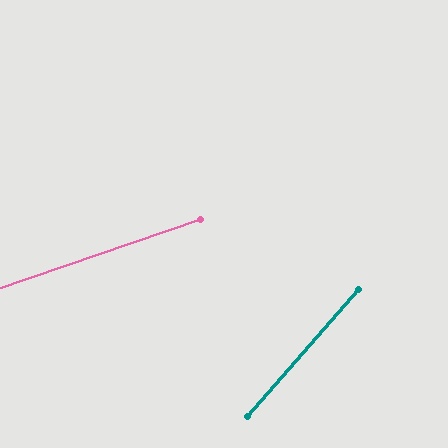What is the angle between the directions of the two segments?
Approximately 30 degrees.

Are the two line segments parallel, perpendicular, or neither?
Neither parallel nor perpendicular — they differ by about 30°.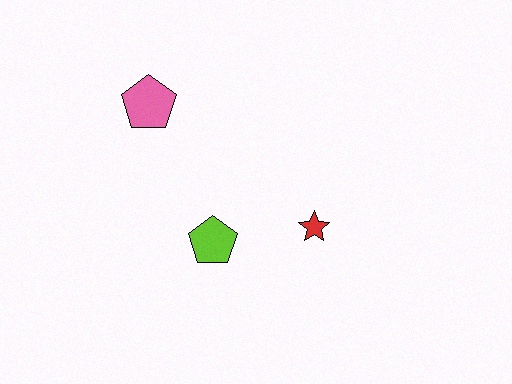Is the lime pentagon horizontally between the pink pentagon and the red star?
Yes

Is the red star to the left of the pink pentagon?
No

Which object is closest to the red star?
The lime pentagon is closest to the red star.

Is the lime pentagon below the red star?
Yes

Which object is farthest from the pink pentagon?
The red star is farthest from the pink pentagon.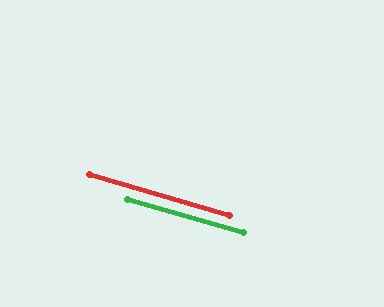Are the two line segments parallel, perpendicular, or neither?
Parallel — their directions differ by only 0.5°.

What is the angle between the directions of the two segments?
Approximately 0 degrees.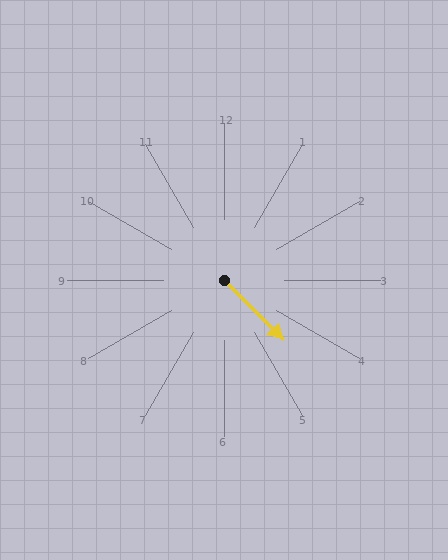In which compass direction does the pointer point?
Southeast.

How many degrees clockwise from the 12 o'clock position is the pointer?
Approximately 135 degrees.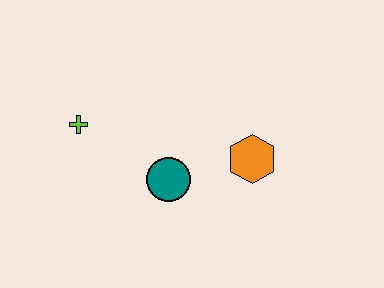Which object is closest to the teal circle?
The orange hexagon is closest to the teal circle.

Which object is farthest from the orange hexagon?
The lime cross is farthest from the orange hexagon.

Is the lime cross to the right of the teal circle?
No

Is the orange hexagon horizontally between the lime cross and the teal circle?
No